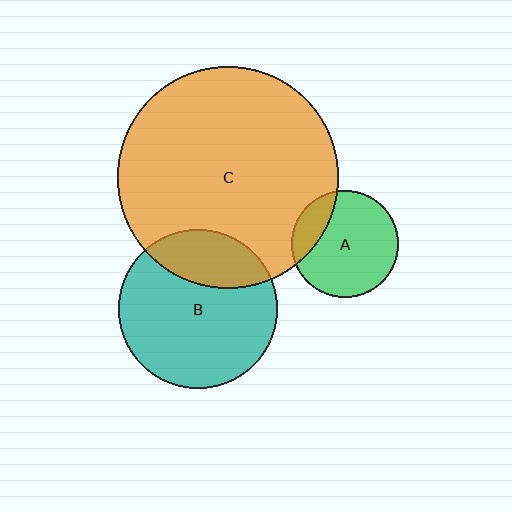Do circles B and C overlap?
Yes.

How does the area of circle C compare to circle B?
Approximately 1.9 times.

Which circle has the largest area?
Circle C (orange).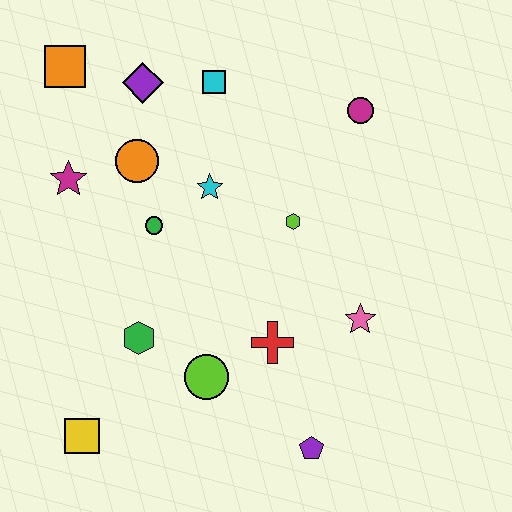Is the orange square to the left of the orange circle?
Yes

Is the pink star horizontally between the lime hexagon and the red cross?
No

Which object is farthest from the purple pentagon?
The orange square is farthest from the purple pentagon.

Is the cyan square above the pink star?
Yes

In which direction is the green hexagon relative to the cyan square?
The green hexagon is below the cyan square.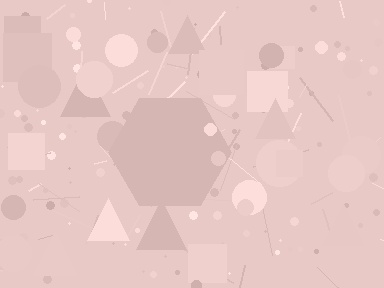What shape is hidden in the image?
A hexagon is hidden in the image.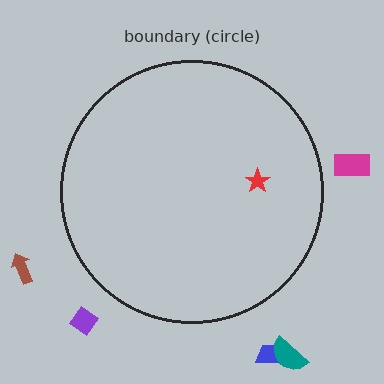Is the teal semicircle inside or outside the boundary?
Outside.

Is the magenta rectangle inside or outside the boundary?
Outside.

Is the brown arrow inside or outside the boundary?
Outside.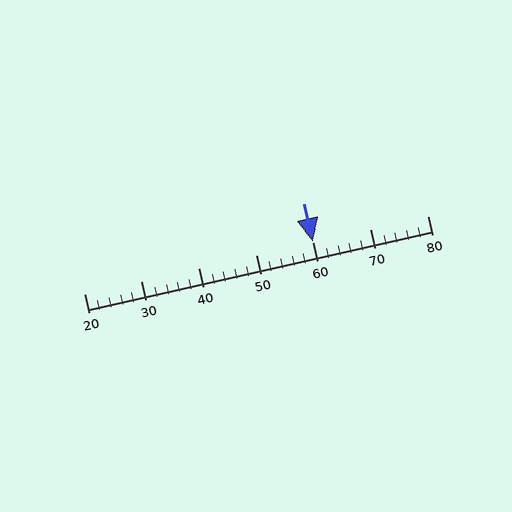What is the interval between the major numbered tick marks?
The major tick marks are spaced 10 units apart.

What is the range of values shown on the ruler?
The ruler shows values from 20 to 80.